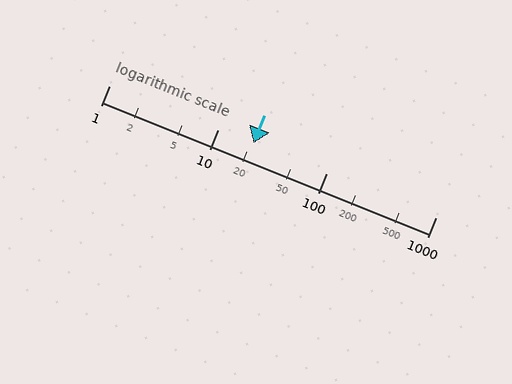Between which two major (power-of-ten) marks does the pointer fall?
The pointer is between 10 and 100.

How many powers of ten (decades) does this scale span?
The scale spans 3 decades, from 1 to 1000.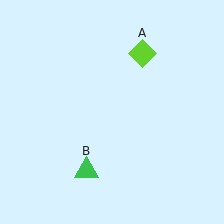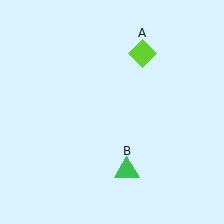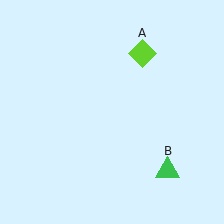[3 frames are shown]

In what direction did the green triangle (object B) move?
The green triangle (object B) moved right.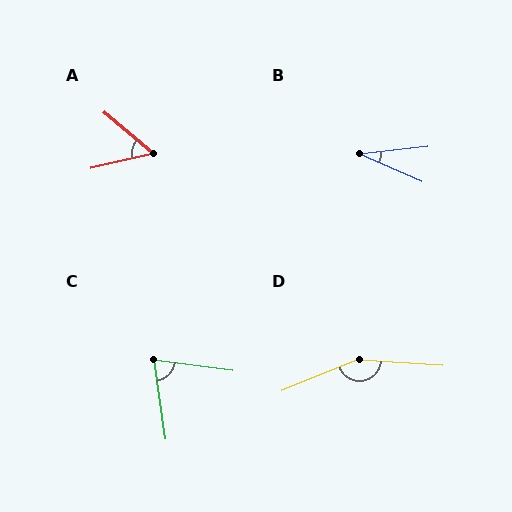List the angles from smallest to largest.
B (30°), A (53°), C (74°), D (154°).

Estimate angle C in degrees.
Approximately 74 degrees.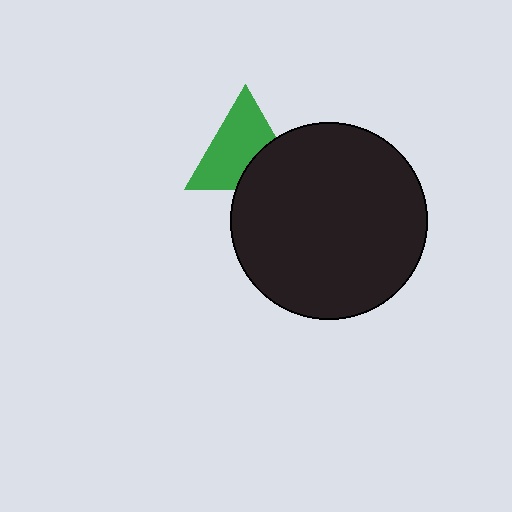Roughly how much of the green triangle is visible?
Most of it is visible (roughly 67%).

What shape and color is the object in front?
The object in front is a black circle.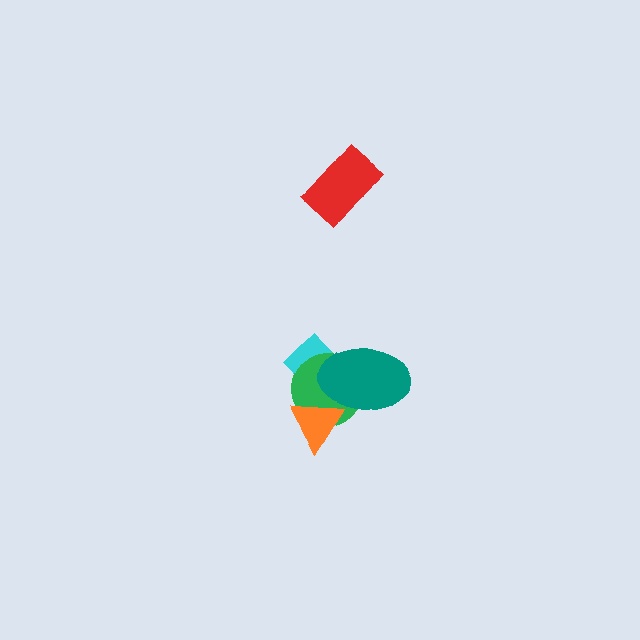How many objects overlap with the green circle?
3 objects overlap with the green circle.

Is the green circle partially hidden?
Yes, it is partially covered by another shape.